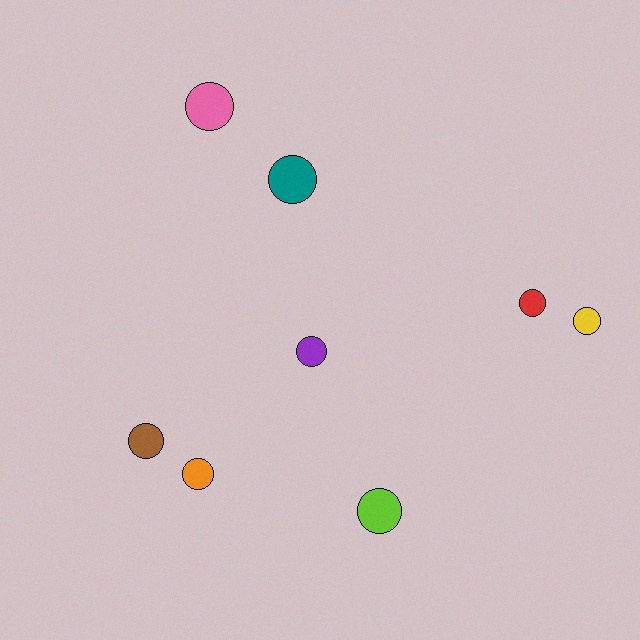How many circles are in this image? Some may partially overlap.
There are 8 circles.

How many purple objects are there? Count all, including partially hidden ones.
There is 1 purple object.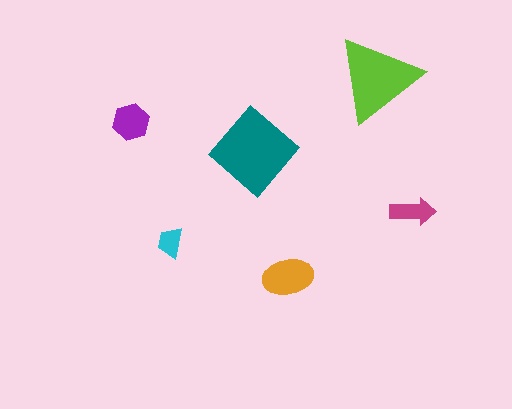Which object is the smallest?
The cyan trapezoid.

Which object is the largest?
The teal diamond.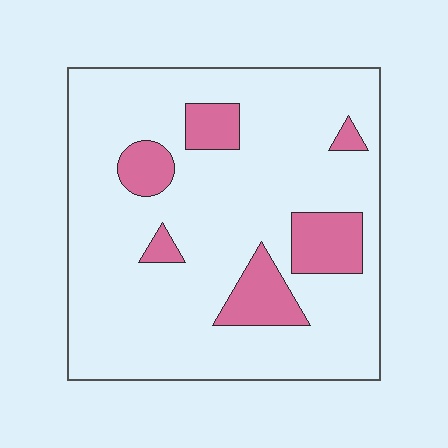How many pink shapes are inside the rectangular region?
6.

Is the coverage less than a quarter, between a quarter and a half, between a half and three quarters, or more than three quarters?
Less than a quarter.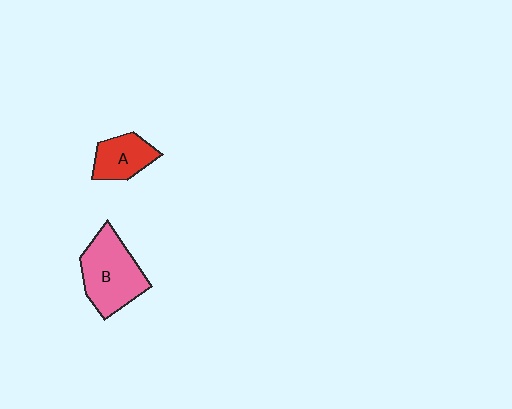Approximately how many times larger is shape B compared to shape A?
Approximately 1.7 times.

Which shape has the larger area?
Shape B (pink).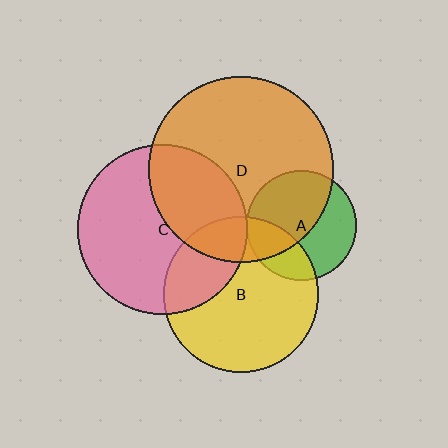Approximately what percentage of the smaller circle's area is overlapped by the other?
Approximately 55%.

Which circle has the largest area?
Circle D (orange).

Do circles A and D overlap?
Yes.